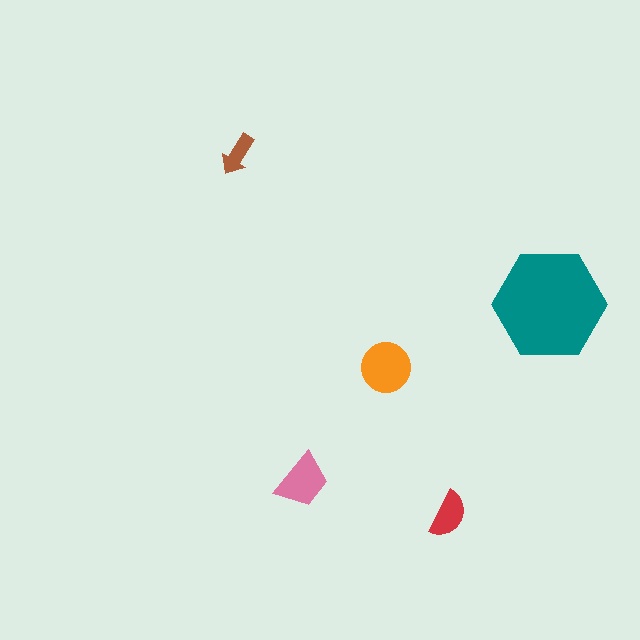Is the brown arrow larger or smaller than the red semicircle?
Smaller.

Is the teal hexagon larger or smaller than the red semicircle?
Larger.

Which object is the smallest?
The brown arrow.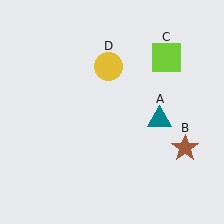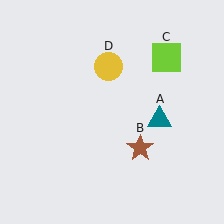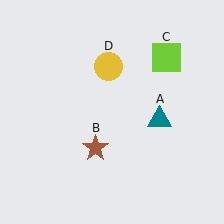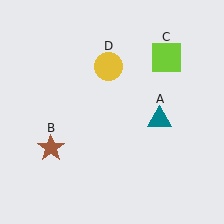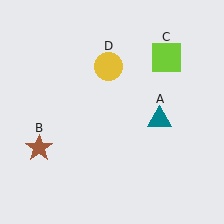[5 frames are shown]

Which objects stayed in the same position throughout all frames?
Teal triangle (object A) and lime square (object C) and yellow circle (object D) remained stationary.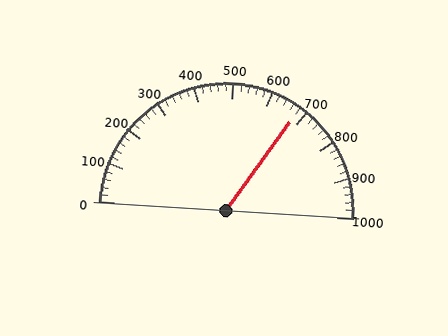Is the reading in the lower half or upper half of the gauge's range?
The reading is in the upper half of the range (0 to 1000).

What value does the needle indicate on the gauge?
The needle indicates approximately 680.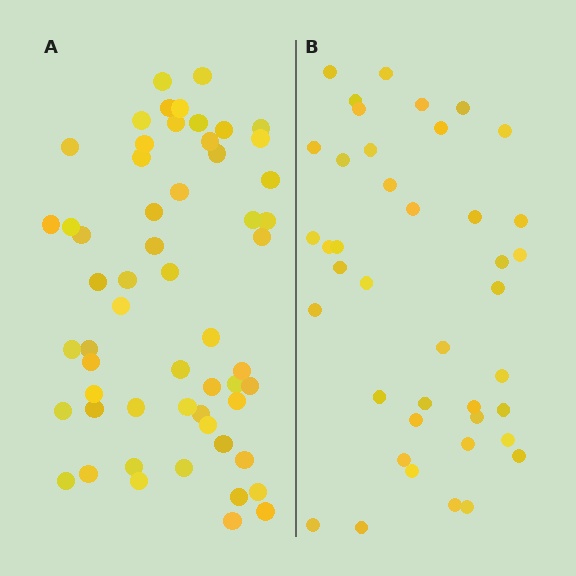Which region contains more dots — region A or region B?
Region A (the left region) has more dots.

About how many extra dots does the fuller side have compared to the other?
Region A has approximately 15 more dots than region B.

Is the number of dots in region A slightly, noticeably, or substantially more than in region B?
Region A has noticeably more, but not dramatically so. The ratio is roughly 1.4 to 1.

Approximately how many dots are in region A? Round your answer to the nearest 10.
About 60 dots. (The exact count is 57, which rounds to 60.)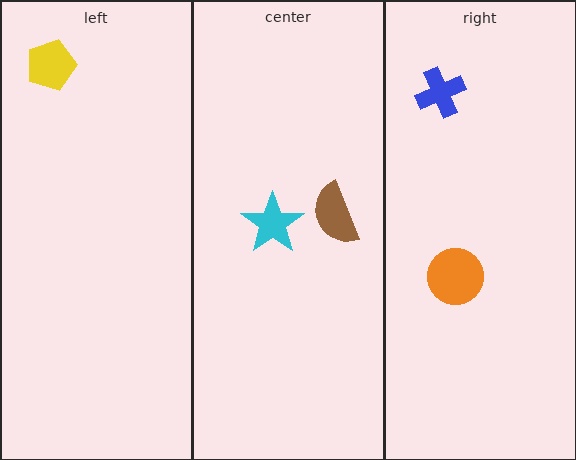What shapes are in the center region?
The cyan star, the brown semicircle.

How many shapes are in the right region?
2.